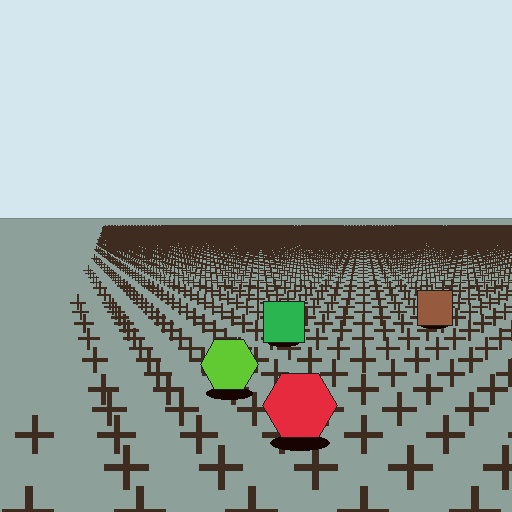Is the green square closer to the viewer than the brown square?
Yes. The green square is closer — you can tell from the texture gradient: the ground texture is coarser near it.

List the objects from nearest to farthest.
From nearest to farthest: the red hexagon, the lime hexagon, the green square, the brown square.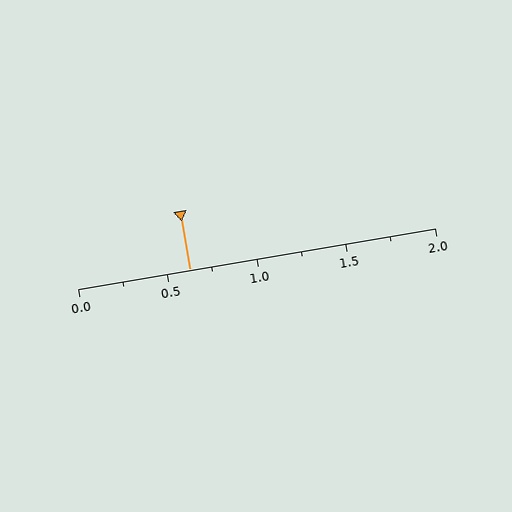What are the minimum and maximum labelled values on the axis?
The axis runs from 0.0 to 2.0.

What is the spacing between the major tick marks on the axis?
The major ticks are spaced 0.5 apart.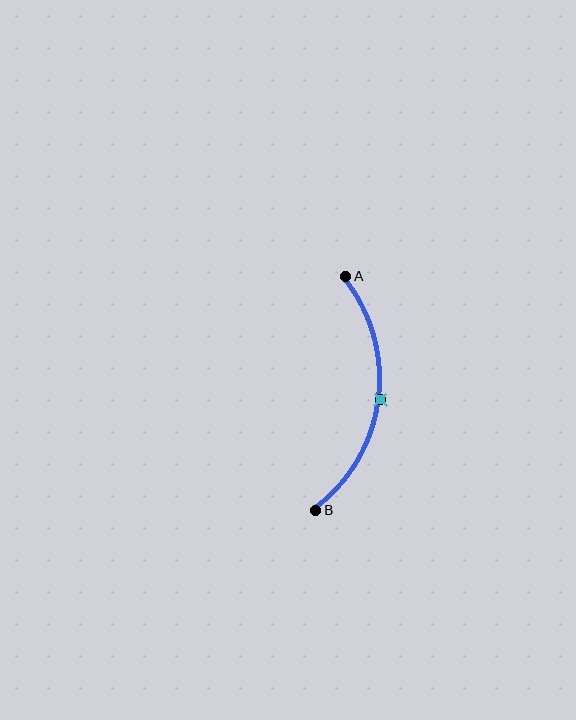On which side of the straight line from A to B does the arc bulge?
The arc bulges to the right of the straight line connecting A and B.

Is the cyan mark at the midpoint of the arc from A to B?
Yes. The cyan mark lies on the arc at equal arc-length from both A and B — it is the arc midpoint.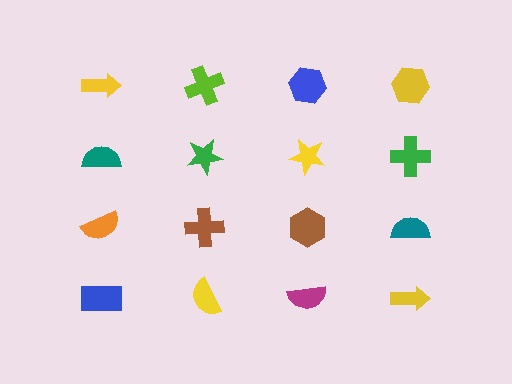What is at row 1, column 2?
A lime cross.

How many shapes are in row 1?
4 shapes.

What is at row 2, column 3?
A yellow star.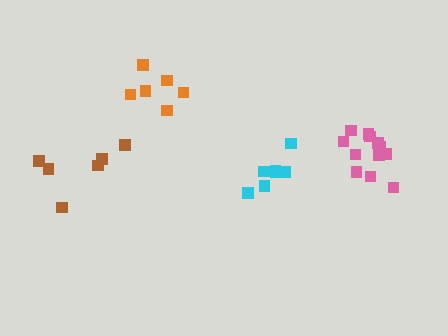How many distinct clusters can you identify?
There are 4 distinct clusters.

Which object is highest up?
The orange cluster is topmost.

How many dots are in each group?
Group 1: 6 dots, Group 2: 12 dots, Group 3: 6 dots, Group 4: 7 dots (31 total).